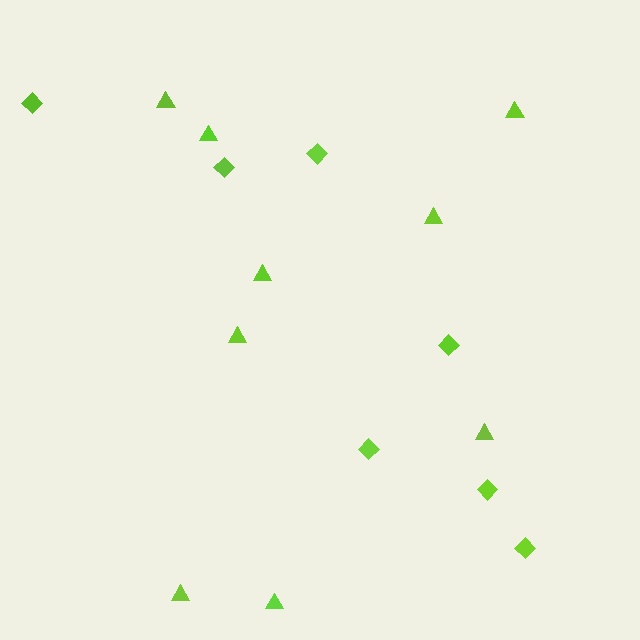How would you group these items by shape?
There are 2 groups: one group of diamonds (7) and one group of triangles (9).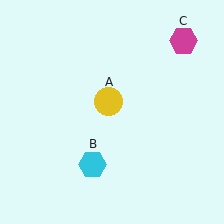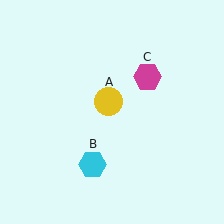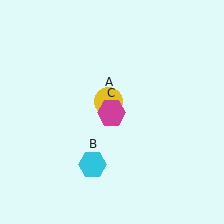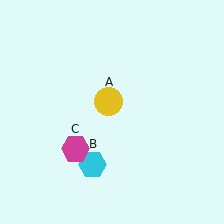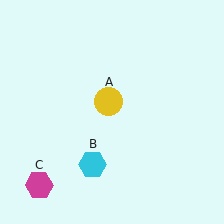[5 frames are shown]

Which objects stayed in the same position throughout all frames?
Yellow circle (object A) and cyan hexagon (object B) remained stationary.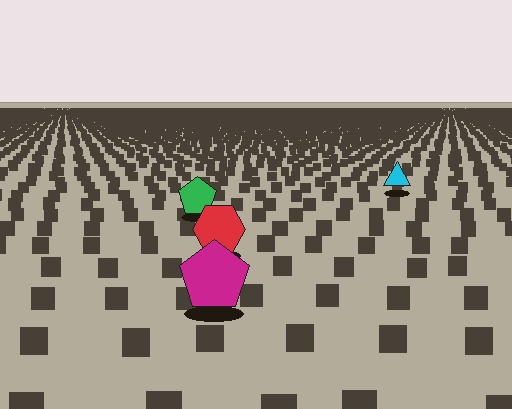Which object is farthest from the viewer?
The cyan triangle is farthest from the viewer. It appears smaller and the ground texture around it is denser.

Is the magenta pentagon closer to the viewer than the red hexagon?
Yes. The magenta pentagon is closer — you can tell from the texture gradient: the ground texture is coarser near it.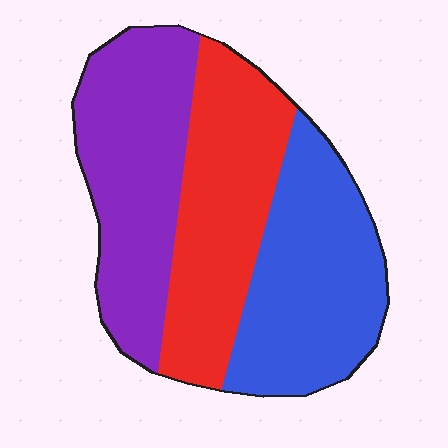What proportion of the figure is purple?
Purple covers 34% of the figure.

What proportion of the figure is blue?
Blue takes up about one third (1/3) of the figure.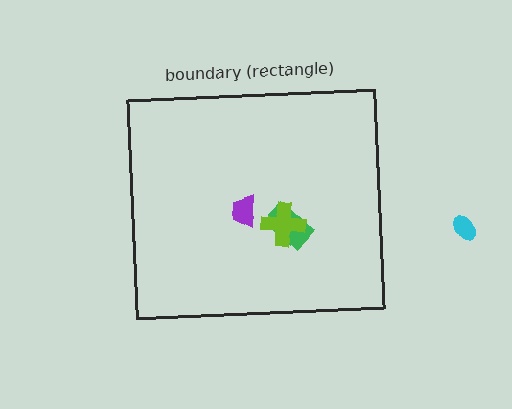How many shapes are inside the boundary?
3 inside, 1 outside.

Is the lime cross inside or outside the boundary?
Inside.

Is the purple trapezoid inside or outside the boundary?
Inside.